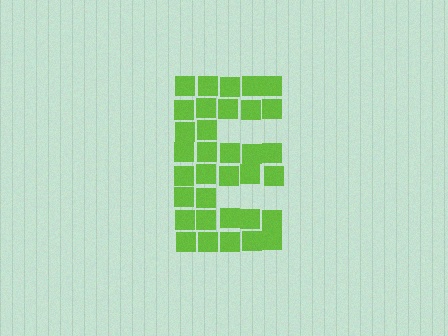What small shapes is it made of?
It is made of small squares.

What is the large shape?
The large shape is the letter E.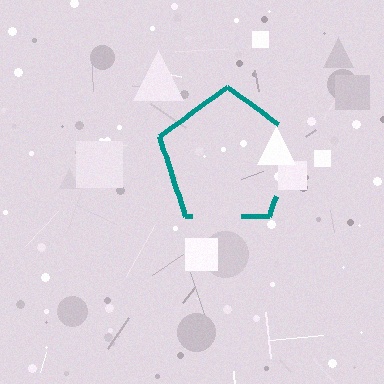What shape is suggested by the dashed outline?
The dashed outline suggests a pentagon.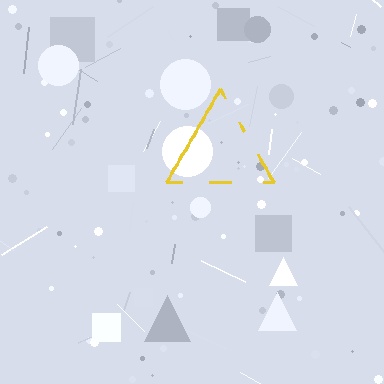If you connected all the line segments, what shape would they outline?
They would outline a triangle.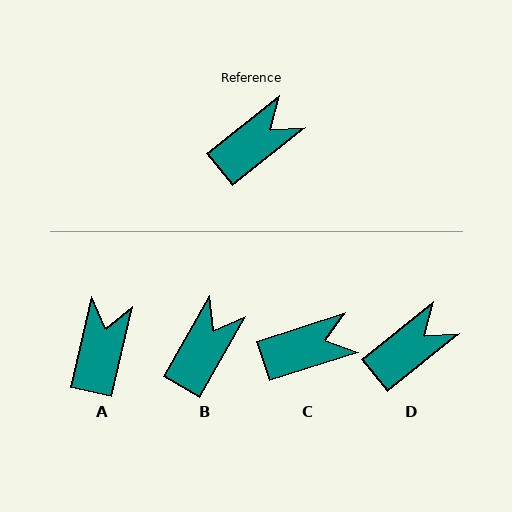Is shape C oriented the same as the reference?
No, it is off by about 21 degrees.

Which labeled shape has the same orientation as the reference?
D.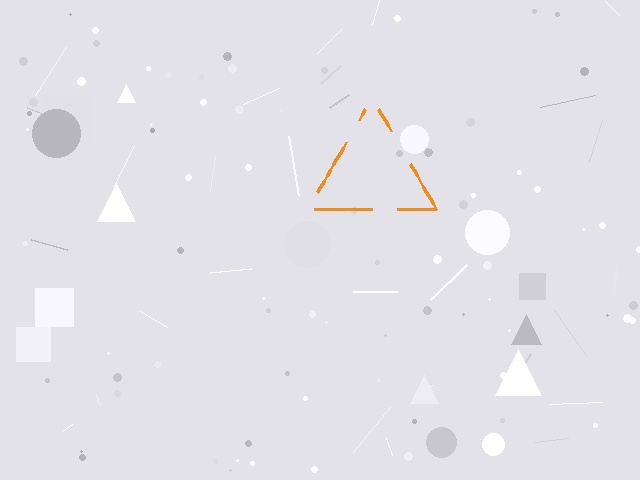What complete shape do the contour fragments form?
The contour fragments form a triangle.